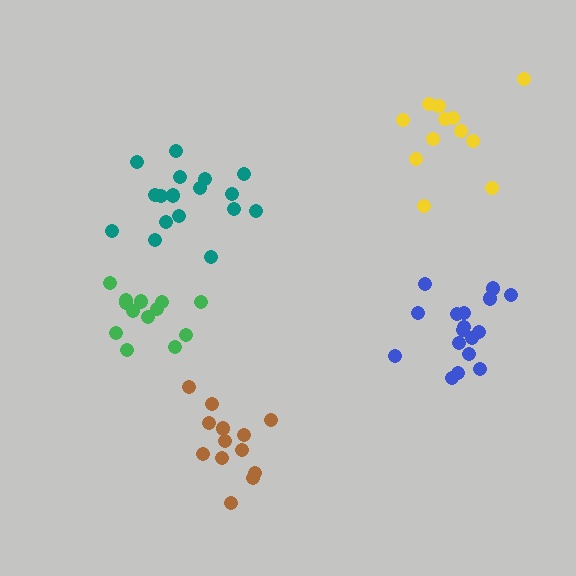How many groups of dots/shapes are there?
There are 5 groups.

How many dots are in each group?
Group 1: 17 dots, Group 2: 13 dots, Group 3: 12 dots, Group 4: 17 dots, Group 5: 13 dots (72 total).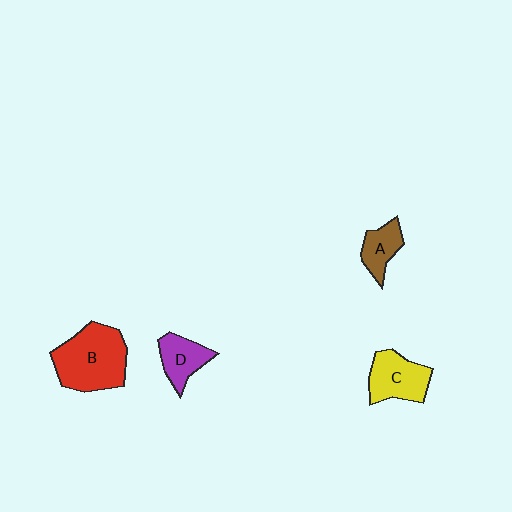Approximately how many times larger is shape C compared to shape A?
Approximately 1.6 times.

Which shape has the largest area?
Shape B (red).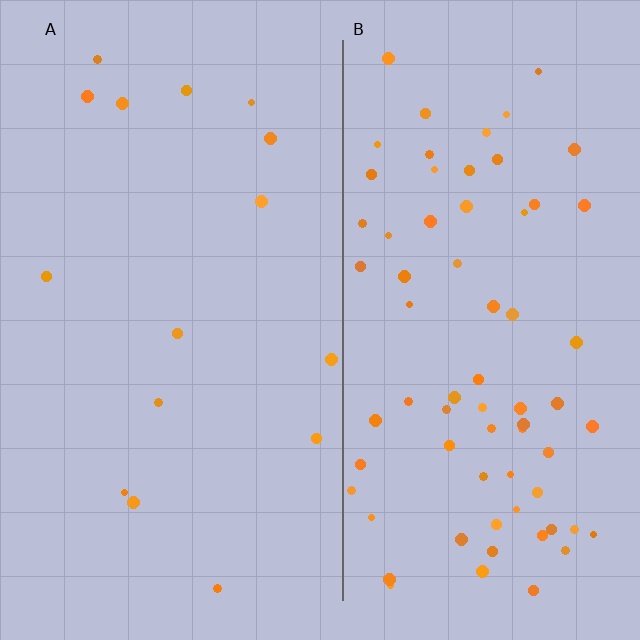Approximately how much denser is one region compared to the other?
Approximately 4.6× — region B over region A.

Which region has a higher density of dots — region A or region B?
B (the right).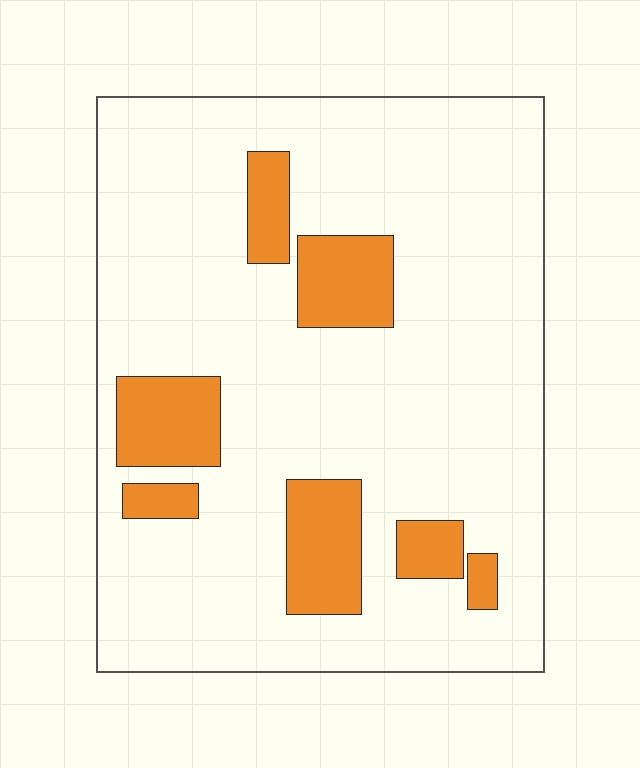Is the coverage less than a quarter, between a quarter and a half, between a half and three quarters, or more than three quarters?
Less than a quarter.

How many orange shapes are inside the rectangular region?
7.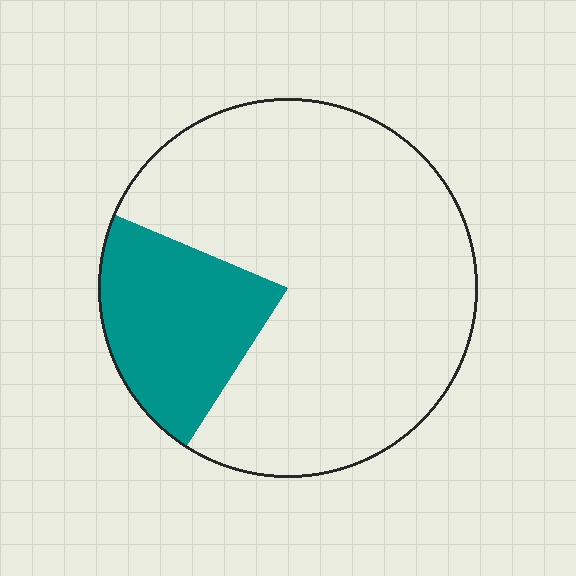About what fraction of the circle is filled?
About one fifth (1/5).